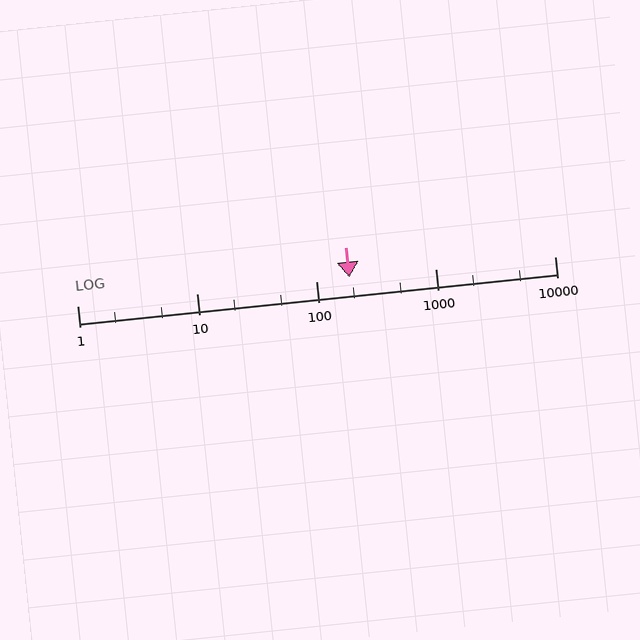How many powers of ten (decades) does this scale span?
The scale spans 4 decades, from 1 to 10000.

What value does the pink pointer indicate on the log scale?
The pointer indicates approximately 190.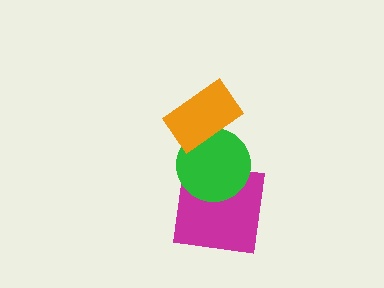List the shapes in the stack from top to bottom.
From top to bottom: the orange rectangle, the green circle, the magenta square.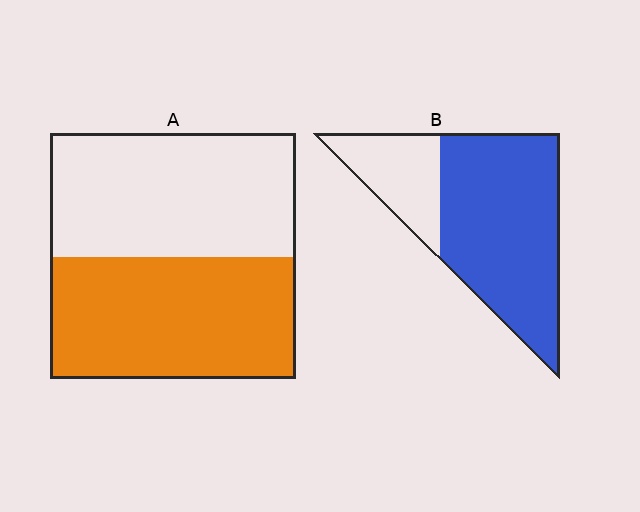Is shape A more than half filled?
Roughly half.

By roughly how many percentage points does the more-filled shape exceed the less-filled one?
By roughly 25 percentage points (B over A).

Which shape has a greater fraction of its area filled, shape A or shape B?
Shape B.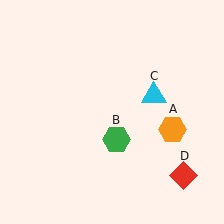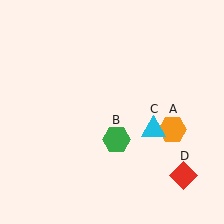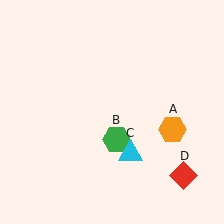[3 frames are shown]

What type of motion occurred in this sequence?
The cyan triangle (object C) rotated clockwise around the center of the scene.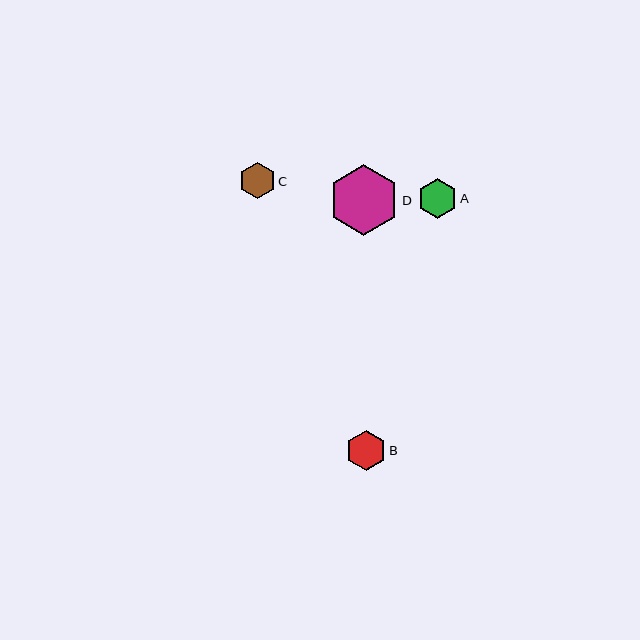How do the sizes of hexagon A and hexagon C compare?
Hexagon A and hexagon C are approximately the same size.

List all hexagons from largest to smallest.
From largest to smallest: D, B, A, C.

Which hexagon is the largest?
Hexagon D is the largest with a size of approximately 71 pixels.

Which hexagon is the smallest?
Hexagon C is the smallest with a size of approximately 37 pixels.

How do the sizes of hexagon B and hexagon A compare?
Hexagon B and hexagon A are approximately the same size.